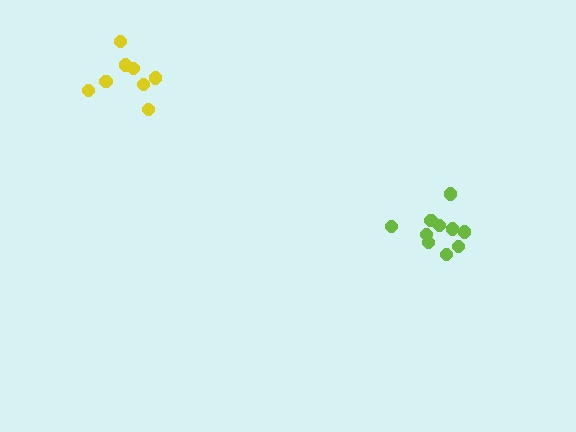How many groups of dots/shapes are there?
There are 2 groups.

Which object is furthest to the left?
The yellow cluster is leftmost.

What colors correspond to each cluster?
The clusters are colored: yellow, lime.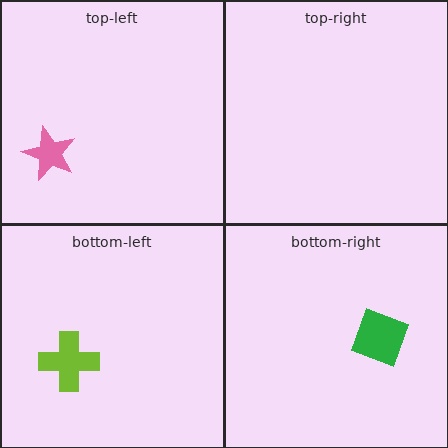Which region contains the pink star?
The top-left region.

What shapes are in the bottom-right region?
The green square.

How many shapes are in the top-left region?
1.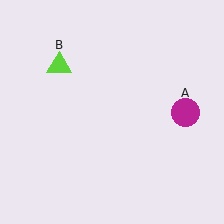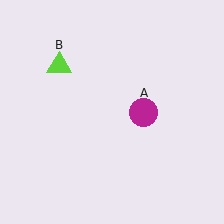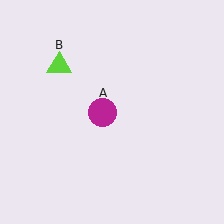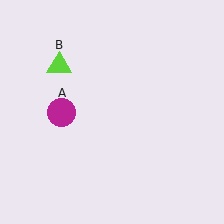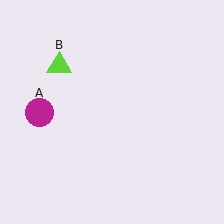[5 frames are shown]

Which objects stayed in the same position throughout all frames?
Lime triangle (object B) remained stationary.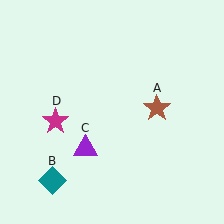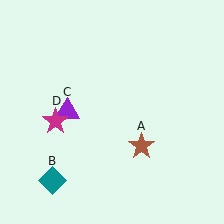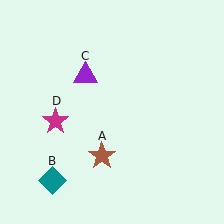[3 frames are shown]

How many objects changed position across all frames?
2 objects changed position: brown star (object A), purple triangle (object C).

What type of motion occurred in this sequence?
The brown star (object A), purple triangle (object C) rotated clockwise around the center of the scene.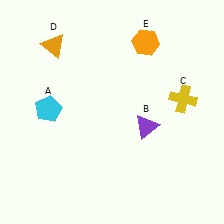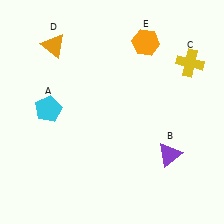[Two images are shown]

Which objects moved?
The objects that moved are: the purple triangle (B), the yellow cross (C).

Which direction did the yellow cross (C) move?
The yellow cross (C) moved up.